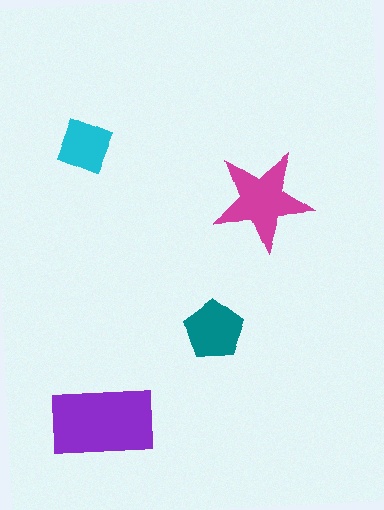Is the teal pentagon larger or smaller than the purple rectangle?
Smaller.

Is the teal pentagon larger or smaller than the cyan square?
Larger.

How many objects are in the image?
There are 4 objects in the image.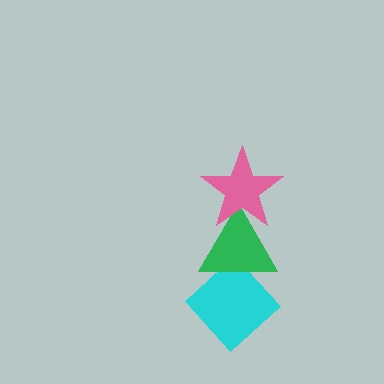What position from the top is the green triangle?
The green triangle is 2nd from the top.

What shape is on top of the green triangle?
The pink star is on top of the green triangle.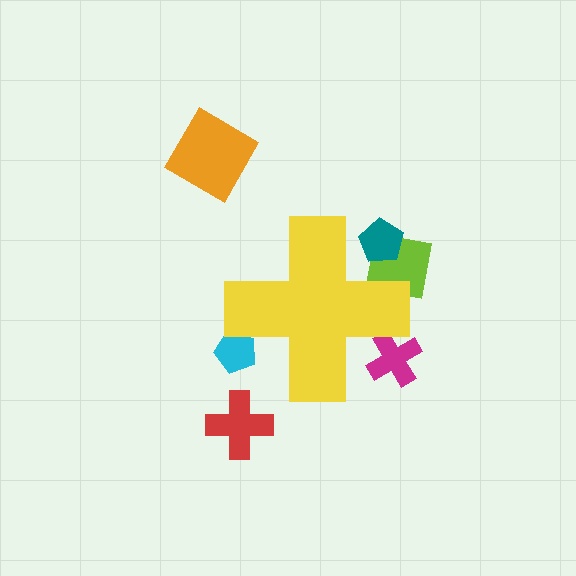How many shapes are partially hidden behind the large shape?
4 shapes are partially hidden.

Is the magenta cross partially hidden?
Yes, the magenta cross is partially hidden behind the yellow cross.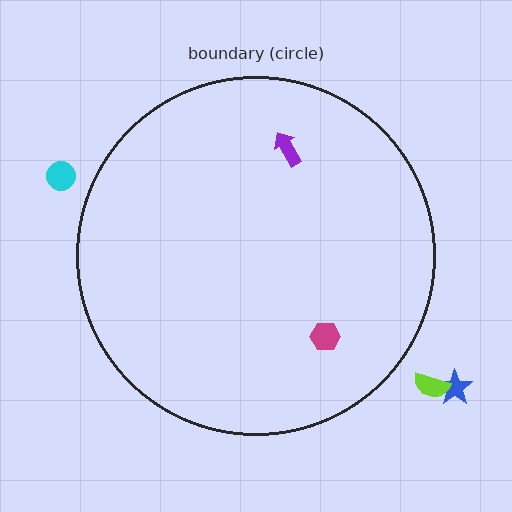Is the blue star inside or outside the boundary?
Outside.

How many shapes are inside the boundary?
2 inside, 3 outside.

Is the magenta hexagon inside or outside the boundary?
Inside.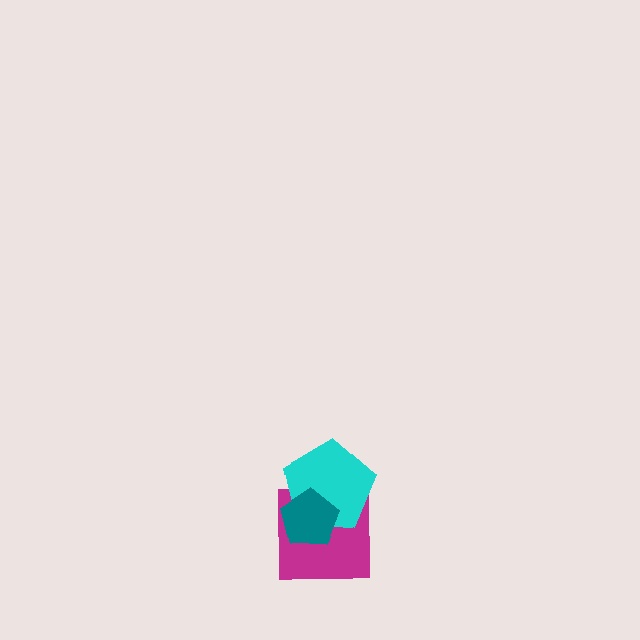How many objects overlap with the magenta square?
2 objects overlap with the magenta square.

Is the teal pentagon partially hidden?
No, no other shape covers it.